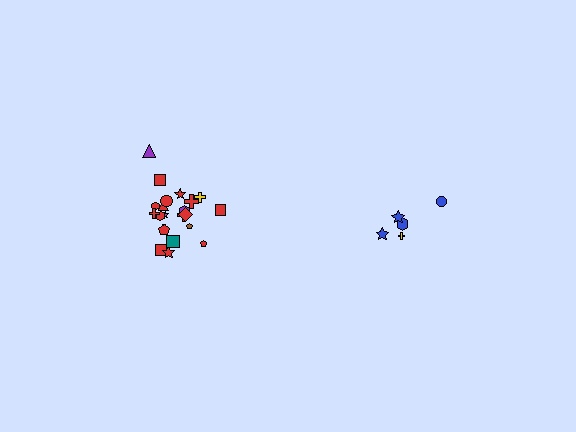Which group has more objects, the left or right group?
The left group.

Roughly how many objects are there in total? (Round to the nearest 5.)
Roughly 25 objects in total.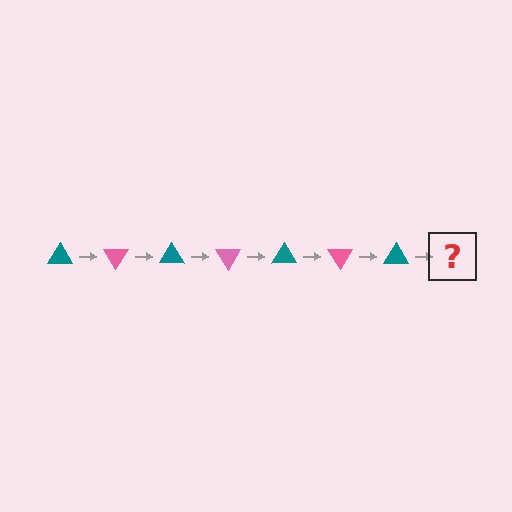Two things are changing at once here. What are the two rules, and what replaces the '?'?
The two rules are that it rotates 60 degrees each step and the color cycles through teal and pink. The '?' should be a pink triangle, rotated 420 degrees from the start.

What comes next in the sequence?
The next element should be a pink triangle, rotated 420 degrees from the start.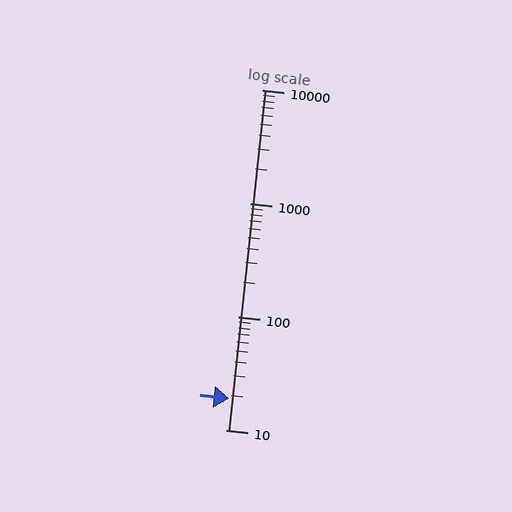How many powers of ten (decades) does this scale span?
The scale spans 3 decades, from 10 to 10000.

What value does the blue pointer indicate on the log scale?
The pointer indicates approximately 19.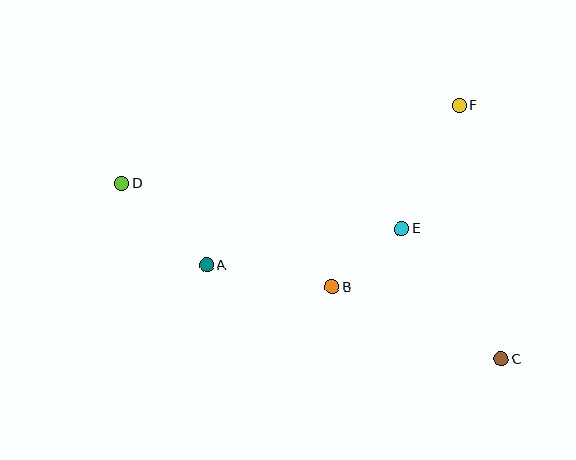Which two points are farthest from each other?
Points C and D are farthest from each other.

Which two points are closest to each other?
Points B and E are closest to each other.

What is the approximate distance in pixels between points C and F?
The distance between C and F is approximately 257 pixels.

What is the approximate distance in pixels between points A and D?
The distance between A and D is approximately 118 pixels.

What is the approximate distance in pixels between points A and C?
The distance between A and C is approximately 309 pixels.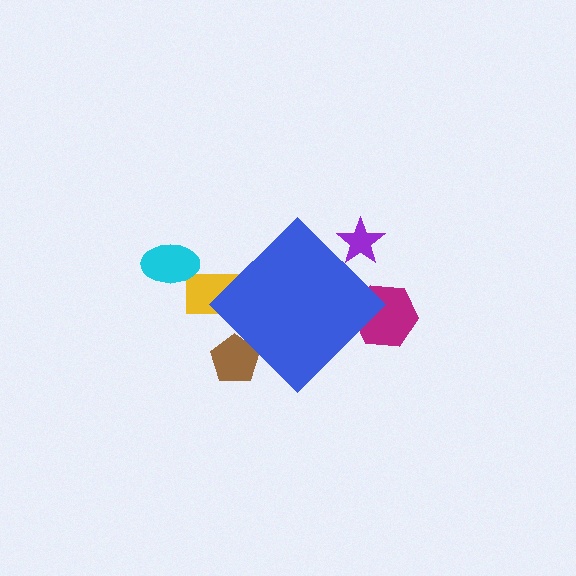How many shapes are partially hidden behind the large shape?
4 shapes are partially hidden.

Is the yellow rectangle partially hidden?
Yes, the yellow rectangle is partially hidden behind the blue diamond.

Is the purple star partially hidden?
Yes, the purple star is partially hidden behind the blue diamond.